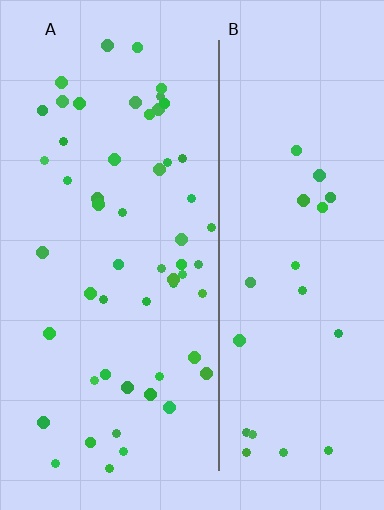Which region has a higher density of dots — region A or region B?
A (the left).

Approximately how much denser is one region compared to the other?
Approximately 2.4× — region A over region B.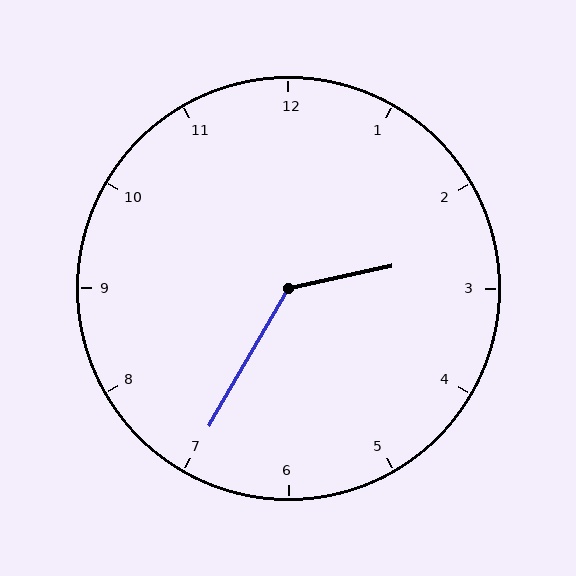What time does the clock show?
2:35.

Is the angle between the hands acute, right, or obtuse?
It is obtuse.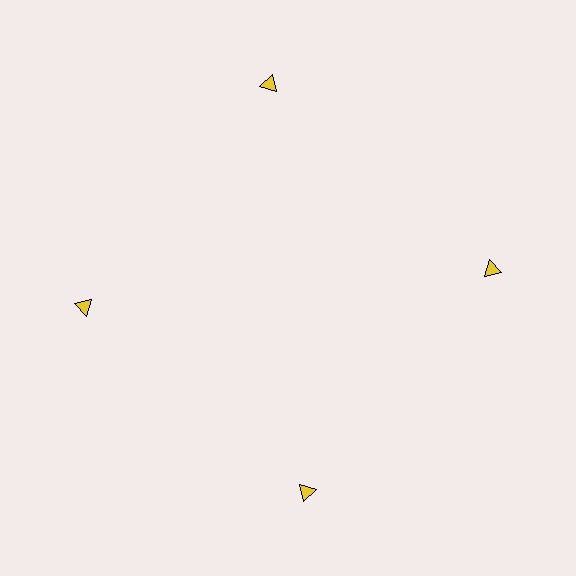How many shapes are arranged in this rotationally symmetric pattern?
There are 4 shapes, arranged in 4 groups of 1.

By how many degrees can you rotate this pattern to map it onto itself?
The pattern maps onto itself every 90 degrees of rotation.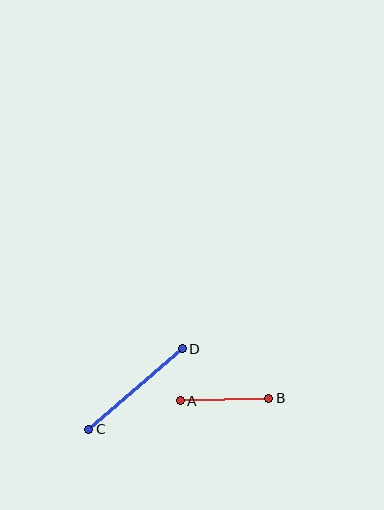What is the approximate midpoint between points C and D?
The midpoint is at approximately (136, 389) pixels.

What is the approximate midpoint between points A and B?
The midpoint is at approximately (224, 399) pixels.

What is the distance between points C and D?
The distance is approximately 124 pixels.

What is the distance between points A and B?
The distance is approximately 88 pixels.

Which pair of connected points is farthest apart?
Points C and D are farthest apart.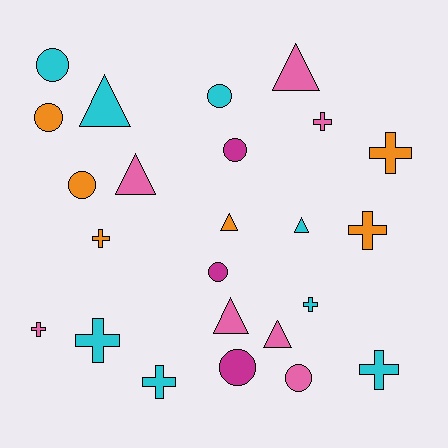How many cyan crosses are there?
There are 4 cyan crosses.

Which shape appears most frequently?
Cross, with 9 objects.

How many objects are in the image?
There are 24 objects.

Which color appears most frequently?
Cyan, with 8 objects.